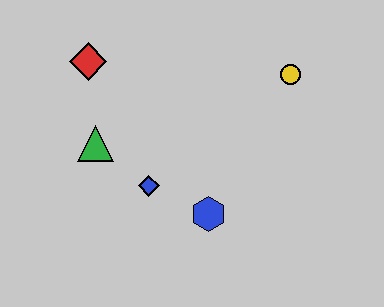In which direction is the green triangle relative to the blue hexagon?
The green triangle is to the left of the blue hexagon.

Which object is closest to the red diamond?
The green triangle is closest to the red diamond.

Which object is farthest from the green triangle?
The yellow circle is farthest from the green triangle.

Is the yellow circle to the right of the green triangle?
Yes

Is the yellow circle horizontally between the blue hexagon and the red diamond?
No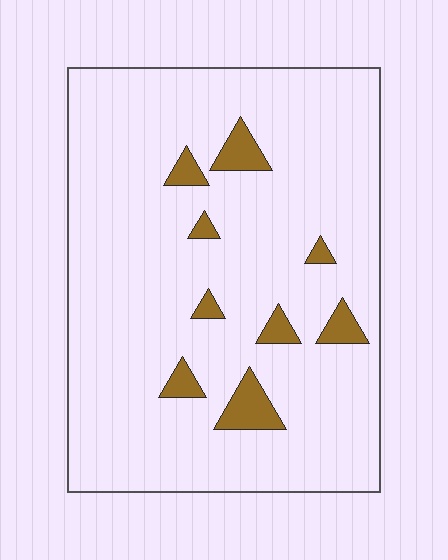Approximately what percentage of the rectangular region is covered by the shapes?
Approximately 10%.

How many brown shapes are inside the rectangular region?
9.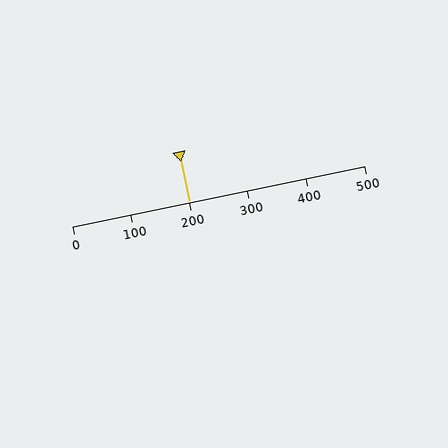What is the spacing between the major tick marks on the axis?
The major ticks are spaced 100 apart.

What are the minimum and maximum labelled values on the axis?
The axis runs from 0 to 500.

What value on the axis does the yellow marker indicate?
The marker indicates approximately 200.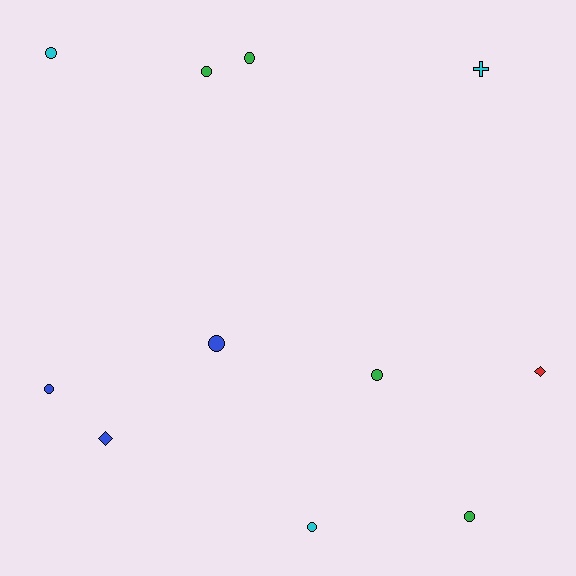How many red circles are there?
There are no red circles.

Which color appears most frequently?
Green, with 4 objects.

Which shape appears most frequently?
Circle, with 8 objects.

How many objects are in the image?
There are 11 objects.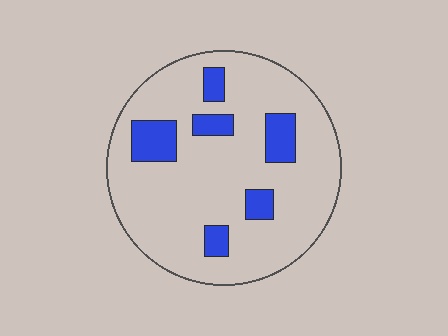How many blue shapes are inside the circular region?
6.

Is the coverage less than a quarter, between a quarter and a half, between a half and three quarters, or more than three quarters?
Less than a quarter.